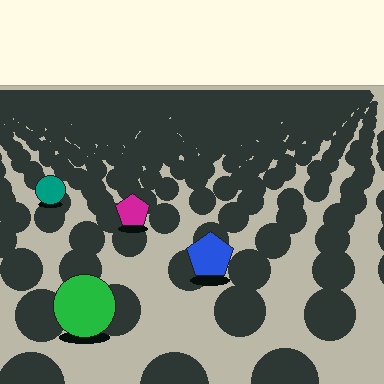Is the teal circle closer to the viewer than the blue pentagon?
No. The blue pentagon is closer — you can tell from the texture gradient: the ground texture is coarser near it.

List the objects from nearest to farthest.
From nearest to farthest: the green circle, the blue pentagon, the magenta pentagon, the teal circle.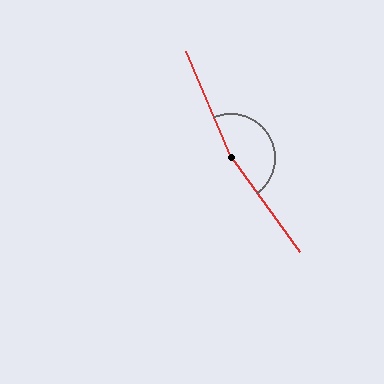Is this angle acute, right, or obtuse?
It is obtuse.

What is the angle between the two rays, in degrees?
Approximately 167 degrees.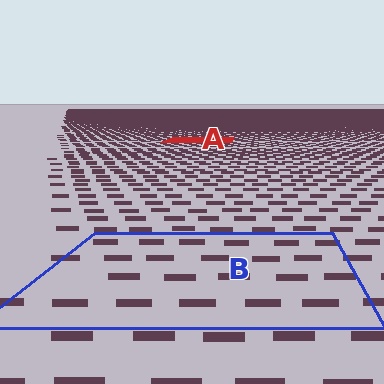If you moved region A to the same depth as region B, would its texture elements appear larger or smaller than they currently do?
They would appear larger. At a closer depth, the same texture elements are projected at a bigger on-screen size.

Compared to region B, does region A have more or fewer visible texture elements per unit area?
Region A has more texture elements per unit area — they are packed more densely because it is farther away.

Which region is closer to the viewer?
Region B is closer. The texture elements there are larger and more spread out.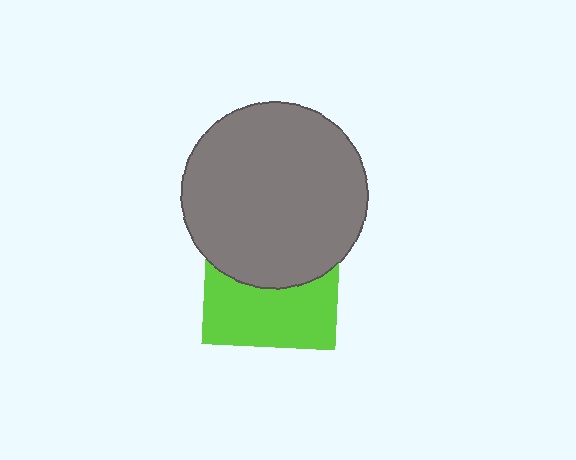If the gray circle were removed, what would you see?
You would see the complete lime square.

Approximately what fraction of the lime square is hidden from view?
Roughly 51% of the lime square is hidden behind the gray circle.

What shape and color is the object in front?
The object in front is a gray circle.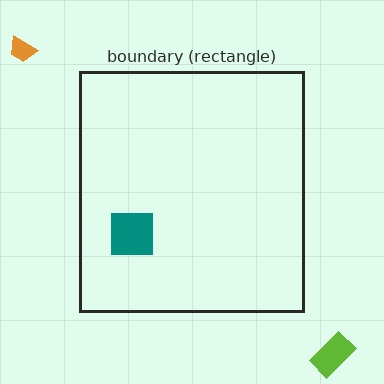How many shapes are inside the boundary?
1 inside, 2 outside.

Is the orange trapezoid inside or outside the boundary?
Outside.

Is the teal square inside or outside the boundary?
Inside.